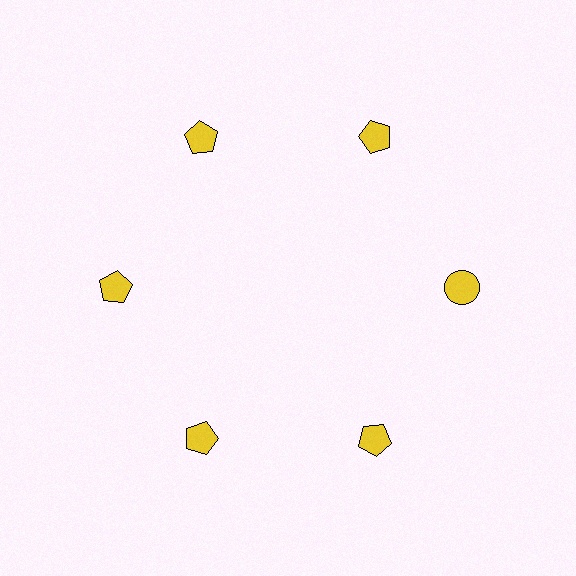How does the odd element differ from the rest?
It has a different shape: circle instead of pentagon.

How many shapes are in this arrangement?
There are 6 shapes arranged in a ring pattern.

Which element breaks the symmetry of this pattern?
The yellow circle at roughly the 3 o'clock position breaks the symmetry. All other shapes are yellow pentagons.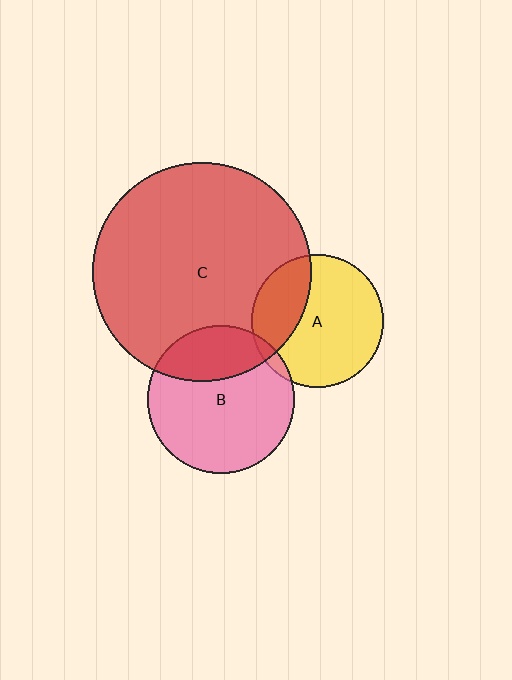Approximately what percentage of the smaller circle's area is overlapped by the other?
Approximately 25%.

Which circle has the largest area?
Circle C (red).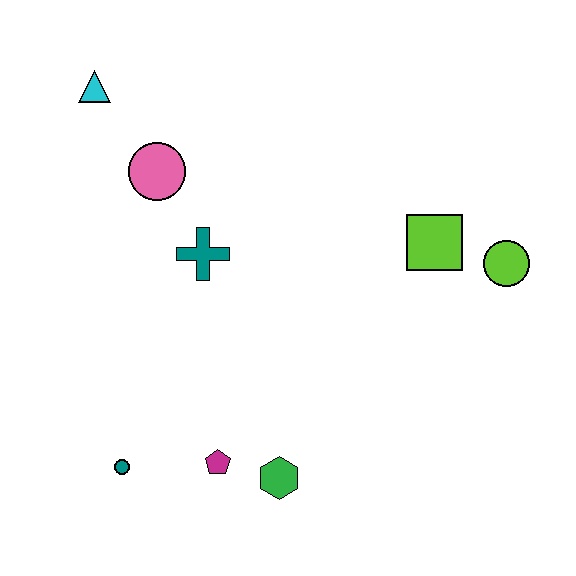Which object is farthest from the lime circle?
The cyan triangle is farthest from the lime circle.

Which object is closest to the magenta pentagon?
The green hexagon is closest to the magenta pentagon.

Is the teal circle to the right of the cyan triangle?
Yes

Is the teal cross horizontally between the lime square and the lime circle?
No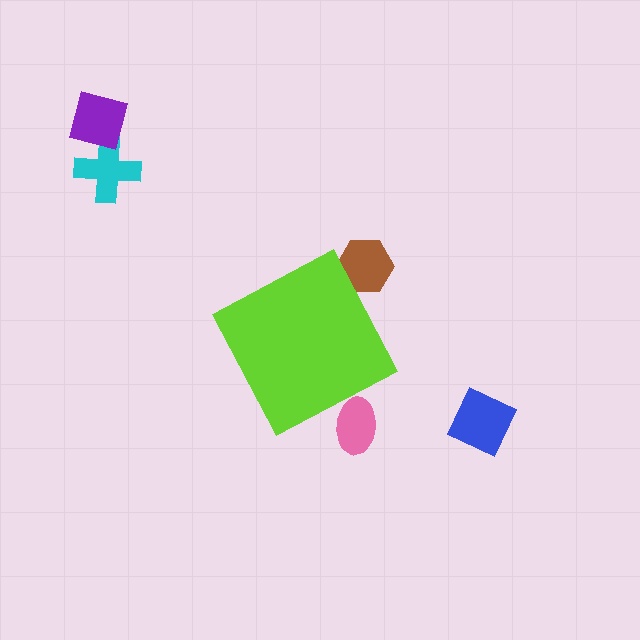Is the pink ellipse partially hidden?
Yes, the pink ellipse is partially hidden behind the lime diamond.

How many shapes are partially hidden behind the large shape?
2 shapes are partially hidden.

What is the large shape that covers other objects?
A lime diamond.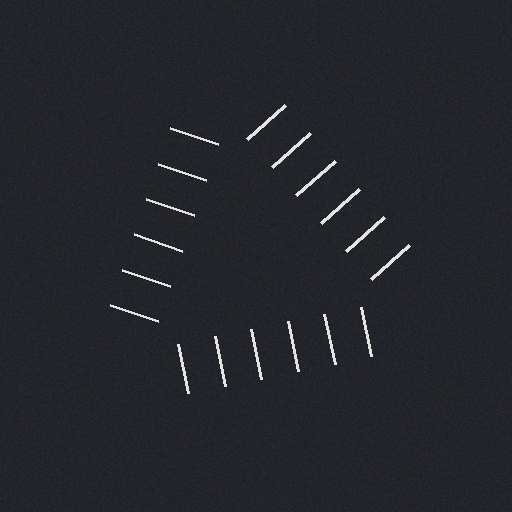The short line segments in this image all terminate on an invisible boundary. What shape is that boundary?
An illusory triangle — the line segments terminate on its edges but no continuous stroke is drawn.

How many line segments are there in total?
18 — 6 along each of the 3 edges.